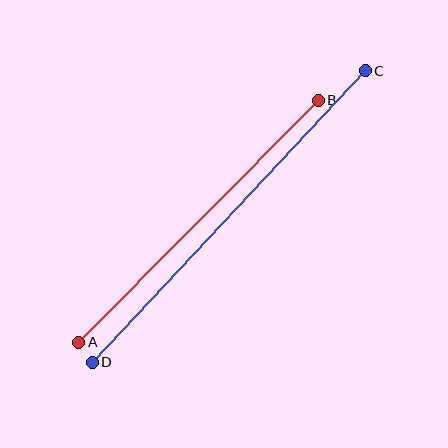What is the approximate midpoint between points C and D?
The midpoint is at approximately (229, 217) pixels.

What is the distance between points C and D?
The distance is approximately 399 pixels.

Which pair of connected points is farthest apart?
Points C and D are farthest apart.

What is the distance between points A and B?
The distance is approximately 341 pixels.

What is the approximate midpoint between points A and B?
The midpoint is at approximately (198, 221) pixels.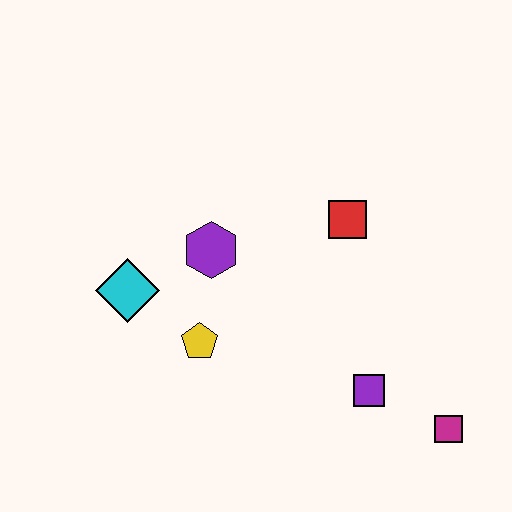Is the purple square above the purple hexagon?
No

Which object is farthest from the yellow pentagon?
The magenta square is farthest from the yellow pentagon.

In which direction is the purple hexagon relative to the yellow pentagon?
The purple hexagon is above the yellow pentagon.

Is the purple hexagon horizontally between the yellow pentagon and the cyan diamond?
No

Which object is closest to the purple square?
The magenta square is closest to the purple square.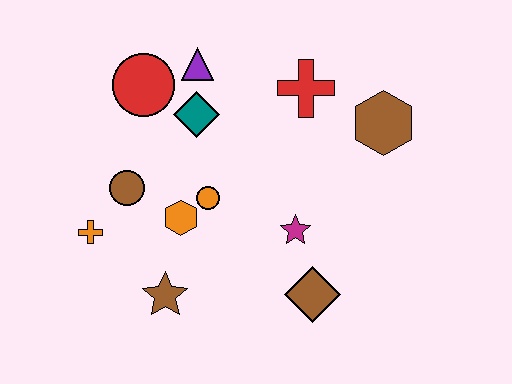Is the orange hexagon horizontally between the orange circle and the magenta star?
No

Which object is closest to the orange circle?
The orange hexagon is closest to the orange circle.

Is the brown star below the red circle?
Yes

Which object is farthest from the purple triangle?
The brown diamond is farthest from the purple triangle.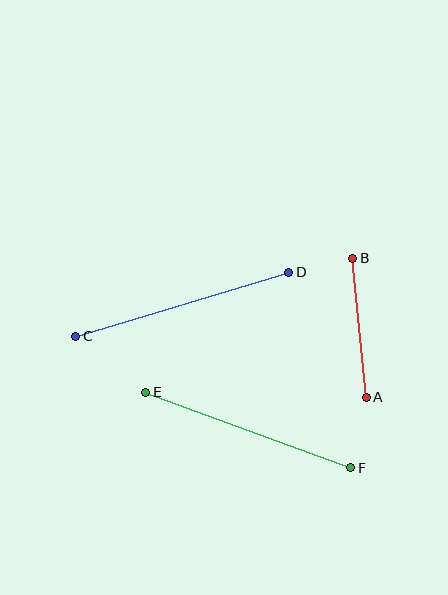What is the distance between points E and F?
The distance is approximately 219 pixels.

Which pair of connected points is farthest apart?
Points C and D are farthest apart.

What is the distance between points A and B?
The distance is approximately 139 pixels.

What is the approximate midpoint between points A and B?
The midpoint is at approximately (359, 328) pixels.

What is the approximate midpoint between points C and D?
The midpoint is at approximately (182, 304) pixels.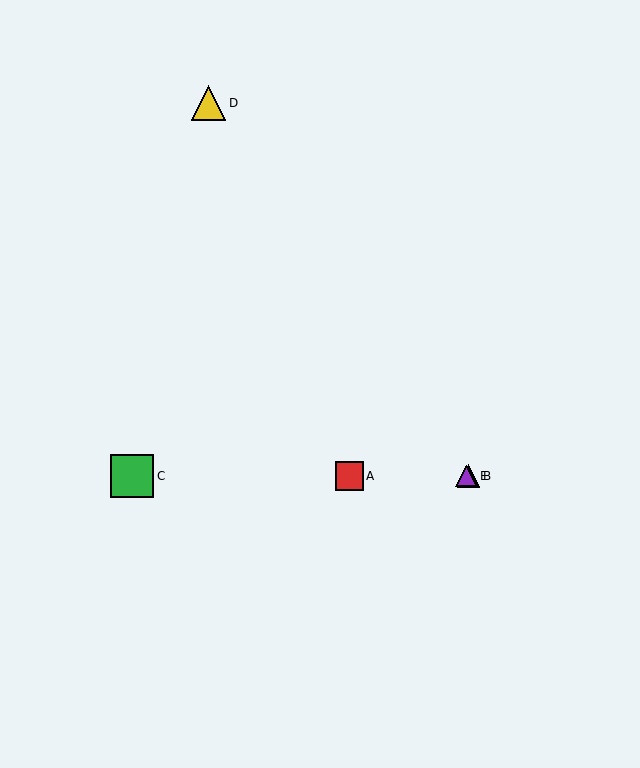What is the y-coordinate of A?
Object A is at y≈476.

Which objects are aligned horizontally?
Objects A, B, C, E are aligned horizontally.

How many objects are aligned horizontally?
4 objects (A, B, C, E) are aligned horizontally.